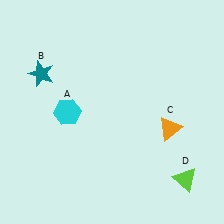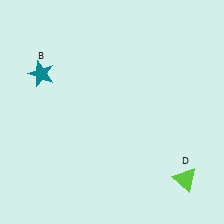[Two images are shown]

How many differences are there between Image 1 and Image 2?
There are 2 differences between the two images.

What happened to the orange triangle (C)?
The orange triangle (C) was removed in Image 2. It was in the bottom-right area of Image 1.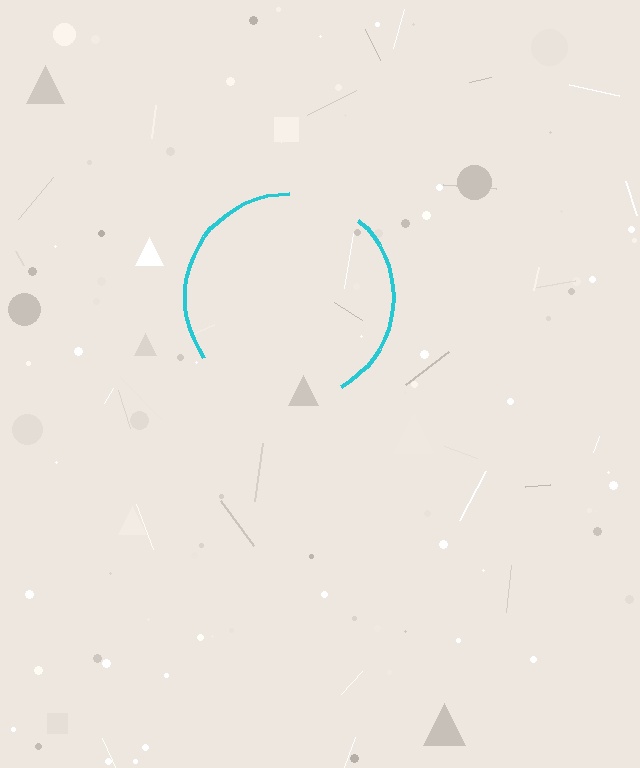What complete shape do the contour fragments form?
The contour fragments form a circle.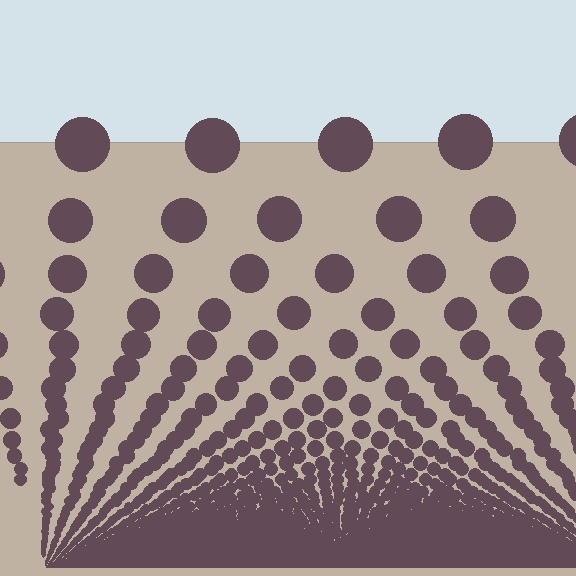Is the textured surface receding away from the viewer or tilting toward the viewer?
The surface appears to tilt toward the viewer. Texture elements get larger and sparser toward the top.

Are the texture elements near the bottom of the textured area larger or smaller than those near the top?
Smaller. The gradient is inverted — elements near the bottom are smaller and denser.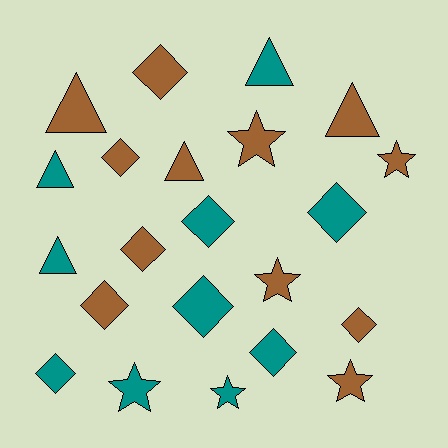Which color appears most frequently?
Brown, with 12 objects.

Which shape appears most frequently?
Diamond, with 10 objects.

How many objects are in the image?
There are 22 objects.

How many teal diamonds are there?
There are 5 teal diamonds.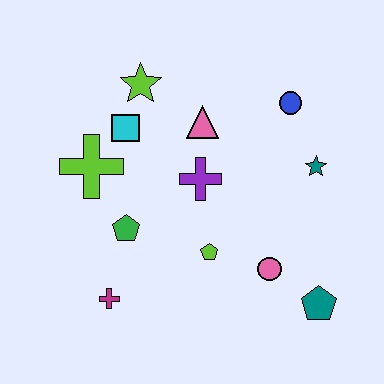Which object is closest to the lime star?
The cyan square is closest to the lime star.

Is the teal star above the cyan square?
No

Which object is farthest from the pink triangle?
The teal pentagon is farthest from the pink triangle.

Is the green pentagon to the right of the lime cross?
Yes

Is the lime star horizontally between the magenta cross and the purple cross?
Yes